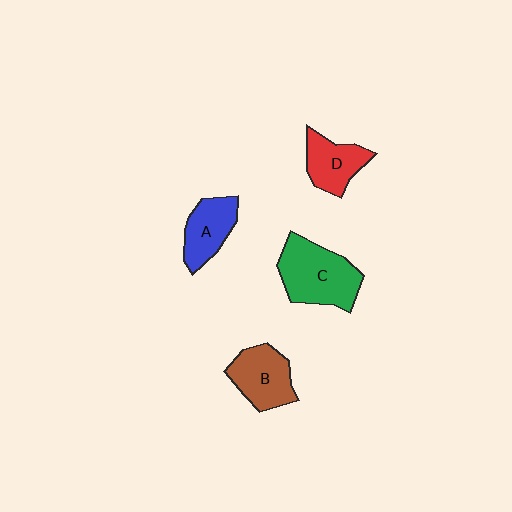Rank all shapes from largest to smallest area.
From largest to smallest: C (green), B (brown), A (blue), D (red).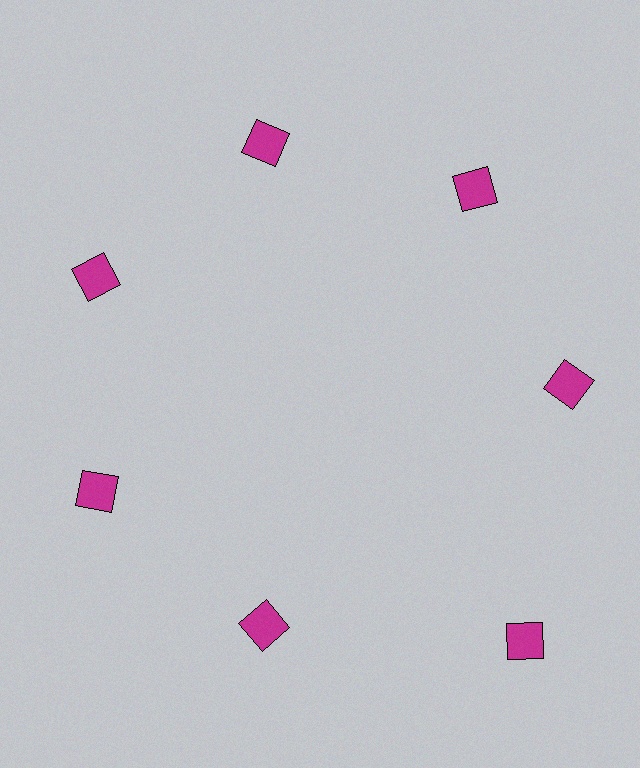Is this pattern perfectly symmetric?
No. The 7 magenta squares are arranged in a ring, but one element near the 5 o'clock position is pushed outward from the center, breaking the 7-fold rotational symmetry.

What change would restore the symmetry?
The symmetry would be restored by moving it inward, back onto the ring so that all 7 squares sit at equal angles and equal distance from the center.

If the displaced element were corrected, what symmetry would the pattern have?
It would have 7-fold rotational symmetry — the pattern would map onto itself every 51 degrees.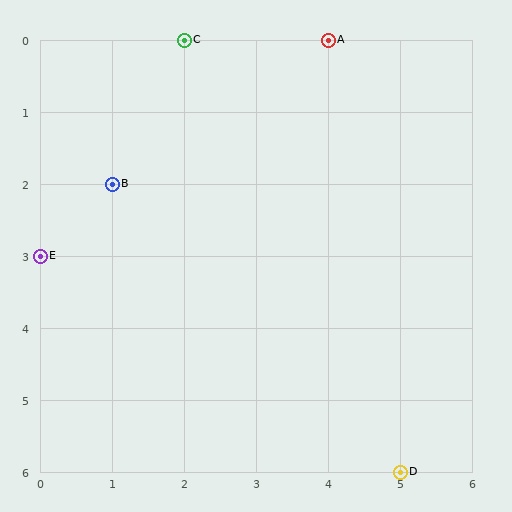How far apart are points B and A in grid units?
Points B and A are 3 columns and 2 rows apart (about 3.6 grid units diagonally).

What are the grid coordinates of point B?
Point B is at grid coordinates (1, 2).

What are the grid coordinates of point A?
Point A is at grid coordinates (4, 0).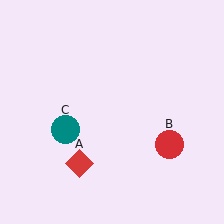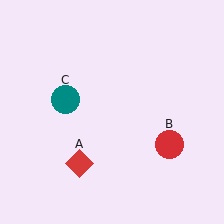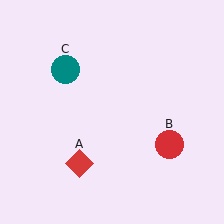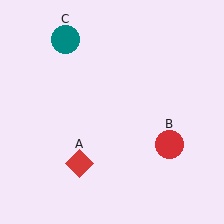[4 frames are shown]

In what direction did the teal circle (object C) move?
The teal circle (object C) moved up.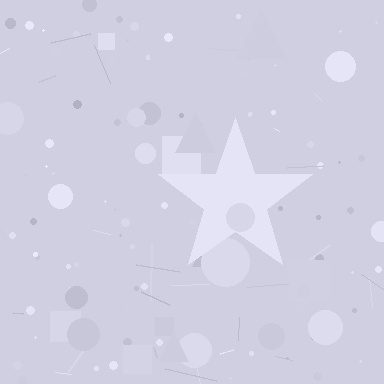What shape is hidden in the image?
A star is hidden in the image.